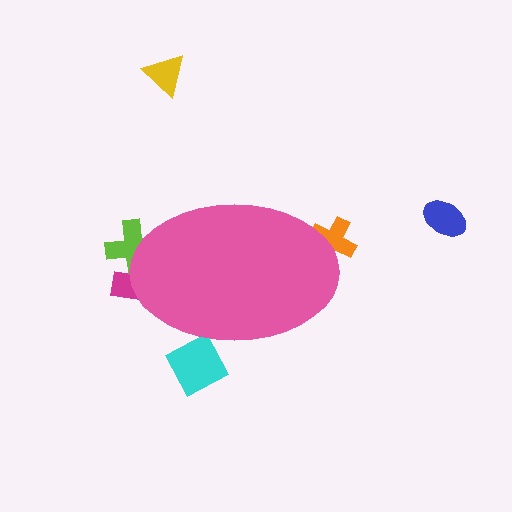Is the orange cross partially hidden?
Yes, the orange cross is partially hidden behind the pink ellipse.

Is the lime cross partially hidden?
Yes, the lime cross is partially hidden behind the pink ellipse.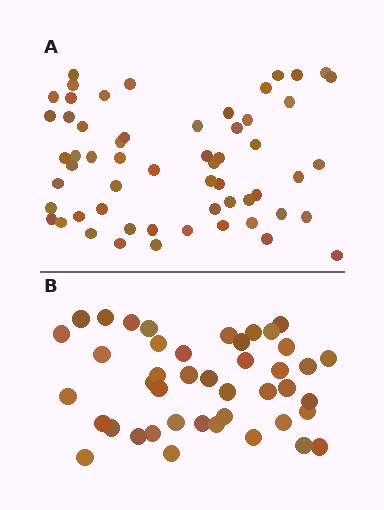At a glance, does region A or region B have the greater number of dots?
Region A (the top region) has more dots.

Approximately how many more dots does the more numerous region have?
Region A has approximately 15 more dots than region B.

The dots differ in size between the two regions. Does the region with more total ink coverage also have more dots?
No. Region B has more total ink coverage because its dots are larger, but region A actually contains more individual dots. Total area can be misleading — the number of items is what matters here.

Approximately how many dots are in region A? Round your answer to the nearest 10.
About 60 dots. (The exact count is 58, which rounds to 60.)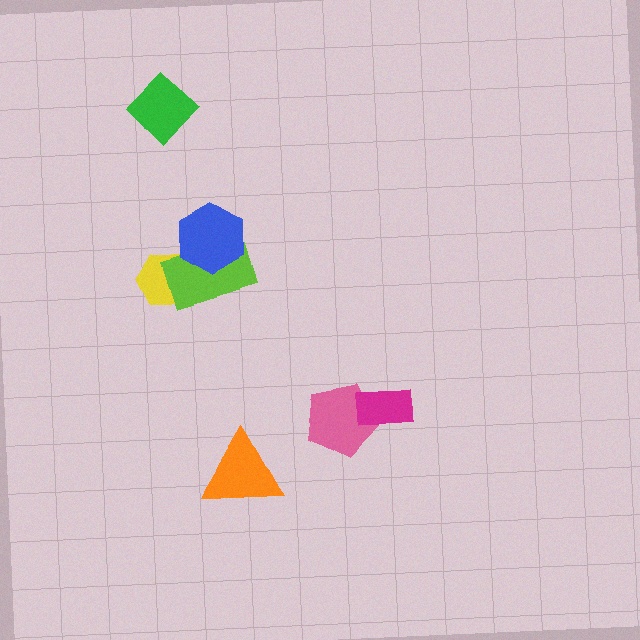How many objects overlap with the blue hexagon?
1 object overlaps with the blue hexagon.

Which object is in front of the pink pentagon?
The magenta rectangle is in front of the pink pentagon.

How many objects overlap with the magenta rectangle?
1 object overlaps with the magenta rectangle.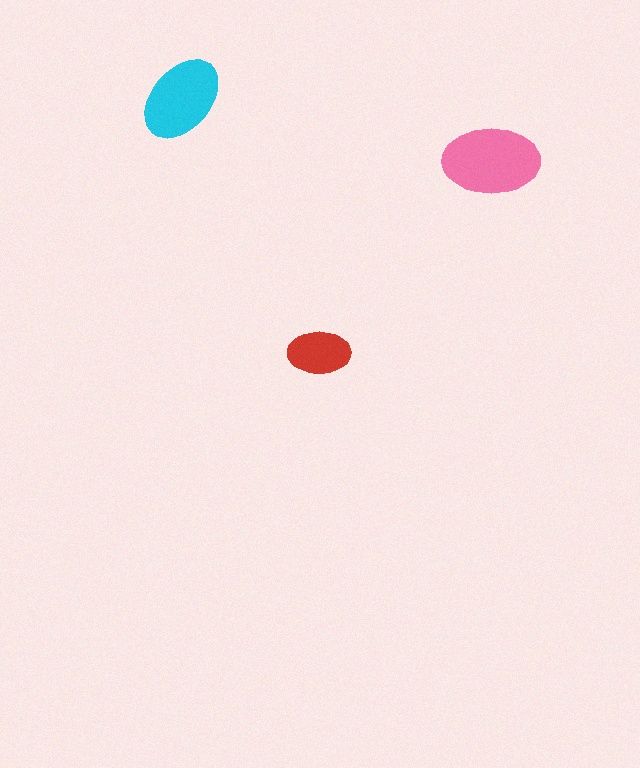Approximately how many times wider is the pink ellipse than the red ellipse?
About 1.5 times wider.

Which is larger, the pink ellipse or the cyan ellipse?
The pink one.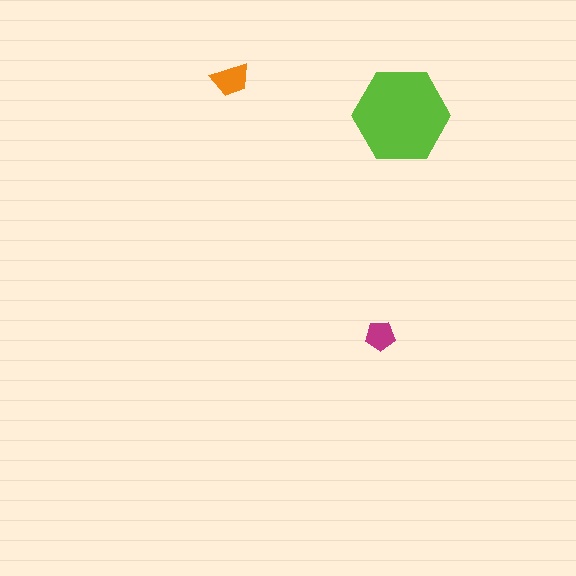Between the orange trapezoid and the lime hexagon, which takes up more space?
The lime hexagon.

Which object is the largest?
The lime hexagon.